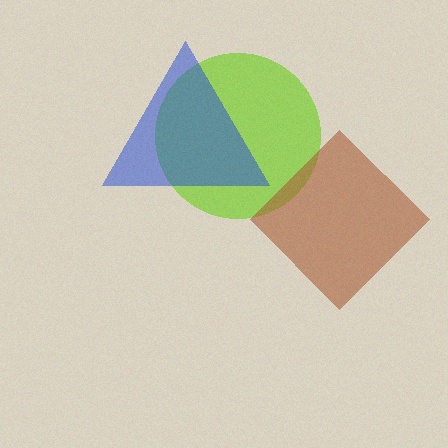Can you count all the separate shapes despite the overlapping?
Yes, there are 3 separate shapes.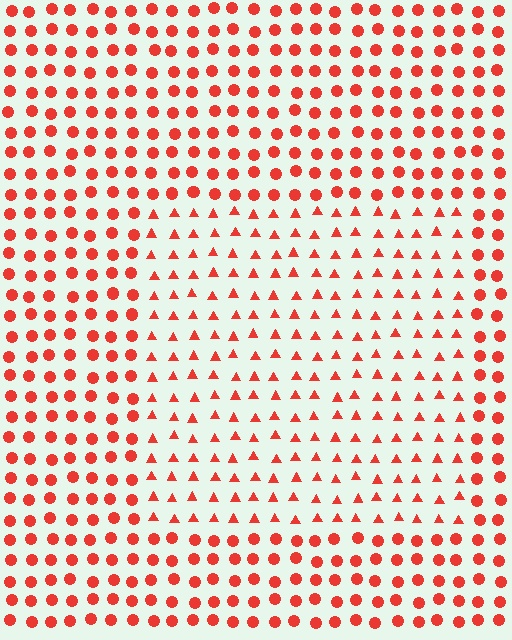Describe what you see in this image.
The image is filled with small red elements arranged in a uniform grid. A rectangle-shaped region contains triangles, while the surrounding area contains circles. The boundary is defined purely by the change in element shape.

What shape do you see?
I see a rectangle.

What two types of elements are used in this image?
The image uses triangles inside the rectangle region and circles outside it.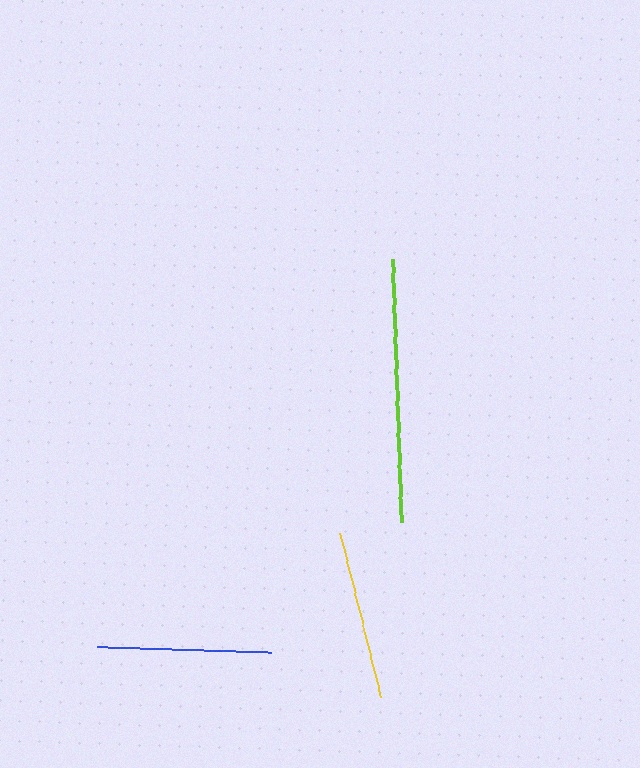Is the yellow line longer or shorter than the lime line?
The lime line is longer than the yellow line.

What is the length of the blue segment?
The blue segment is approximately 173 pixels long.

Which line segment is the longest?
The lime line is the longest at approximately 263 pixels.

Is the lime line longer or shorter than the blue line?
The lime line is longer than the blue line.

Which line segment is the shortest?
The yellow line is the shortest at approximately 169 pixels.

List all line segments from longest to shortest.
From longest to shortest: lime, blue, yellow.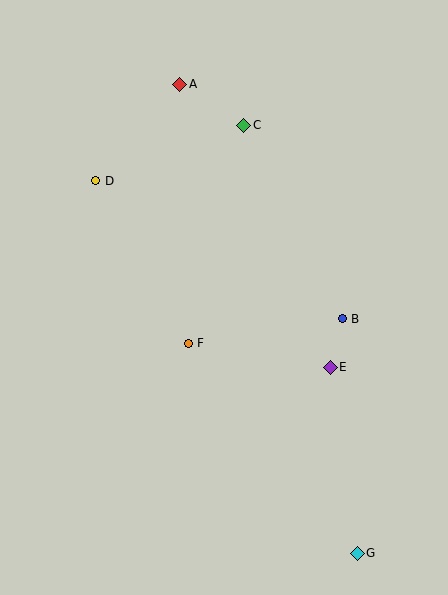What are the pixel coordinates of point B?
Point B is at (342, 319).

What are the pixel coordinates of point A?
Point A is at (180, 84).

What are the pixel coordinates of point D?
Point D is at (96, 181).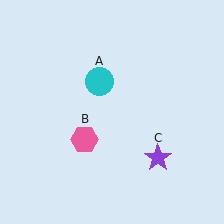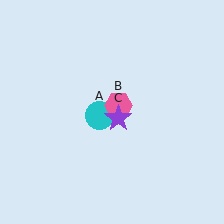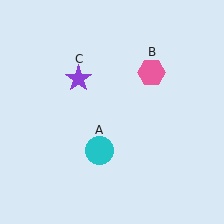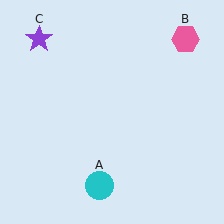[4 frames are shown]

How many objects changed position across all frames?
3 objects changed position: cyan circle (object A), pink hexagon (object B), purple star (object C).